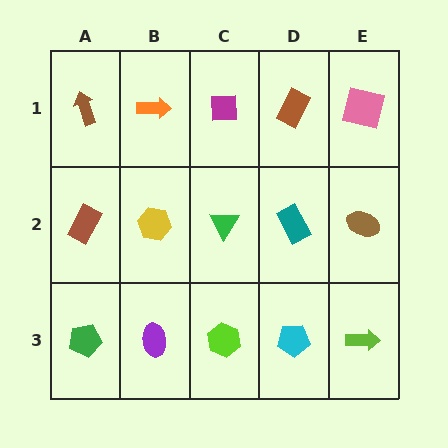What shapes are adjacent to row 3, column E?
A brown ellipse (row 2, column E), a cyan pentagon (row 3, column D).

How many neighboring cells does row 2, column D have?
4.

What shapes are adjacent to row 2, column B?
An orange arrow (row 1, column B), a purple ellipse (row 3, column B), a brown rectangle (row 2, column A), a green triangle (row 2, column C).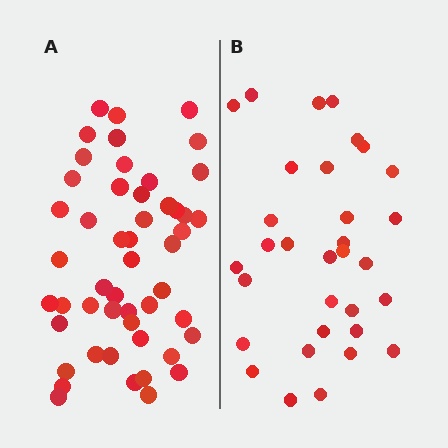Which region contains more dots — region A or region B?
Region A (the left region) has more dots.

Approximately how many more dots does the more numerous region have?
Region A has approximately 20 more dots than region B.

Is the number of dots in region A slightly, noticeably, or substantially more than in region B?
Region A has substantially more. The ratio is roughly 1.6 to 1.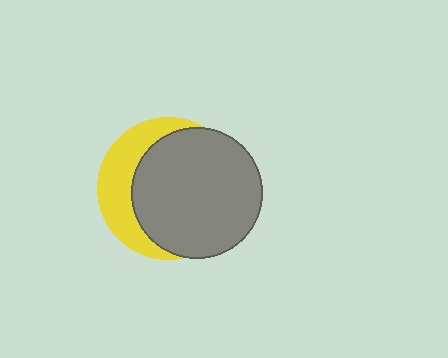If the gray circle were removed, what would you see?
You would see the complete yellow circle.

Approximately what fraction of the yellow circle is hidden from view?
Roughly 67% of the yellow circle is hidden behind the gray circle.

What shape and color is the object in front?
The object in front is a gray circle.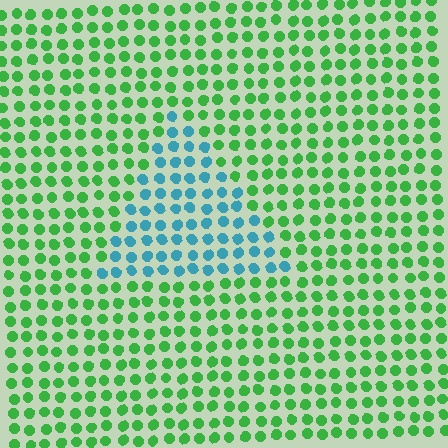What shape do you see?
I see a triangle.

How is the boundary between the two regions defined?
The boundary is defined purely by a slight shift in hue (about 66 degrees). Spacing, size, and orientation are identical on both sides.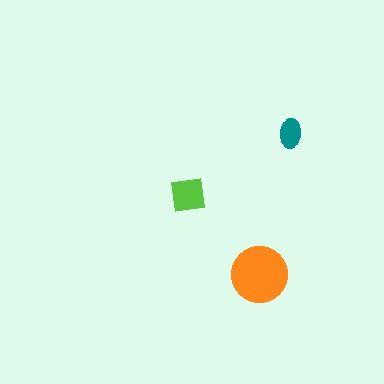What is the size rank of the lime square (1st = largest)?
2nd.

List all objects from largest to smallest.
The orange circle, the lime square, the teal ellipse.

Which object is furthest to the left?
The lime square is leftmost.